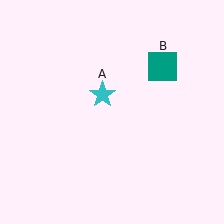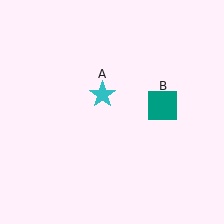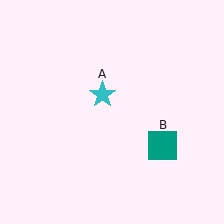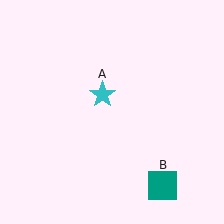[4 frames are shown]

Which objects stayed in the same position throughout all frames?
Cyan star (object A) remained stationary.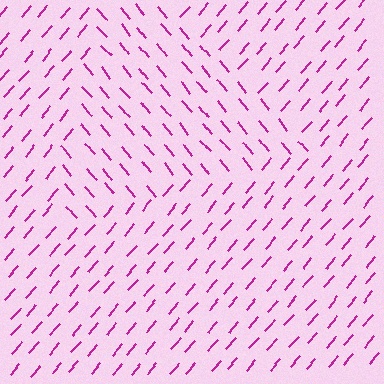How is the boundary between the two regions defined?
The boundary is defined purely by a change in line orientation (approximately 80 degrees difference). All lines are the same color and thickness.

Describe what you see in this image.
The image is filled with small magenta line segments. A triangle region in the image has lines oriented differently from the surrounding lines, creating a visible texture boundary.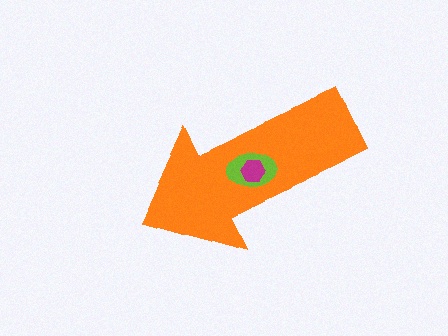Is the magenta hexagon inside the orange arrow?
Yes.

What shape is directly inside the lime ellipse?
The magenta hexagon.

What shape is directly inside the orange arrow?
The lime ellipse.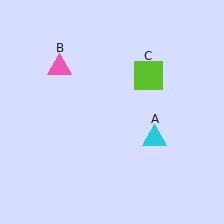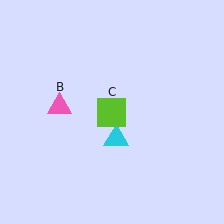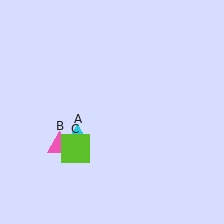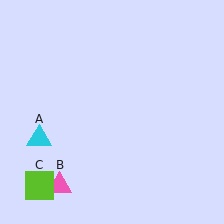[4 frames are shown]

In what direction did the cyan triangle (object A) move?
The cyan triangle (object A) moved left.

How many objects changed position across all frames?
3 objects changed position: cyan triangle (object A), pink triangle (object B), lime square (object C).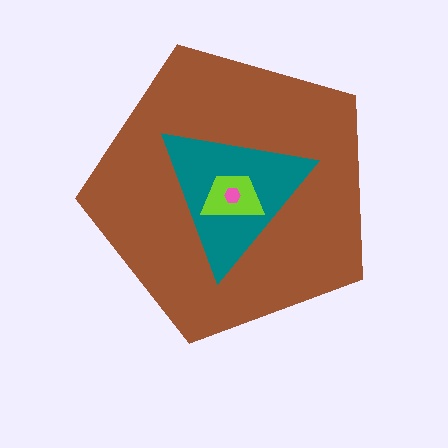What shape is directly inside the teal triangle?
The lime trapezoid.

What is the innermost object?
The pink hexagon.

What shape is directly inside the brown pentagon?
The teal triangle.